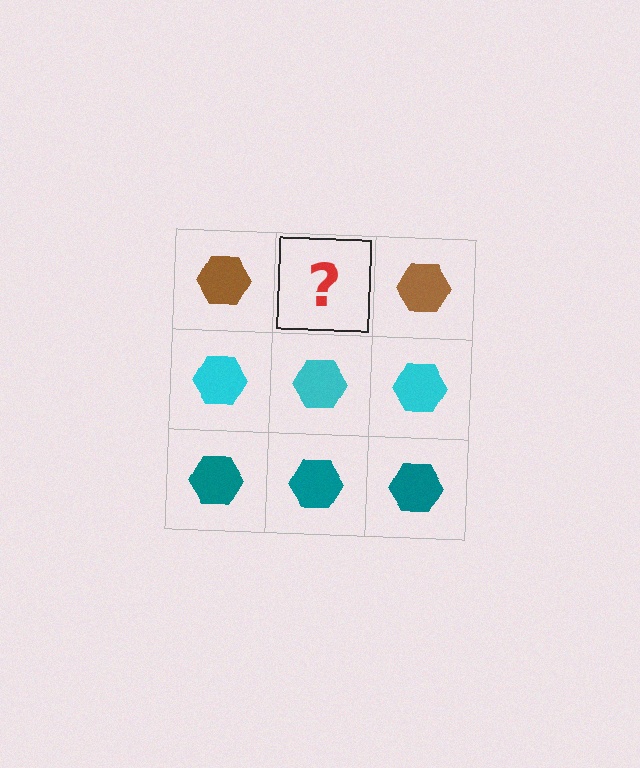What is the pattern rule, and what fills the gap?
The rule is that each row has a consistent color. The gap should be filled with a brown hexagon.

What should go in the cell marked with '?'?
The missing cell should contain a brown hexagon.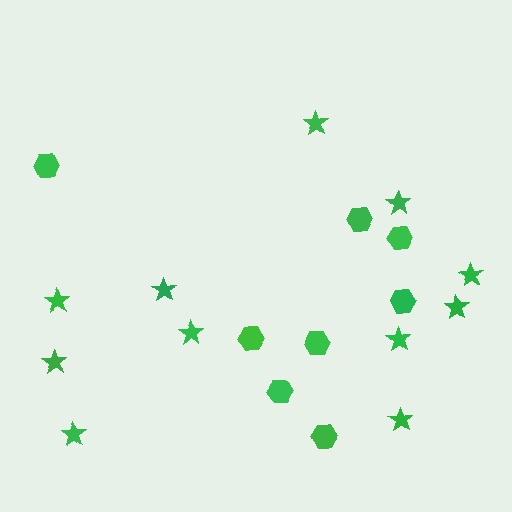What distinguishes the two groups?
There are 2 groups: one group of stars (11) and one group of hexagons (8).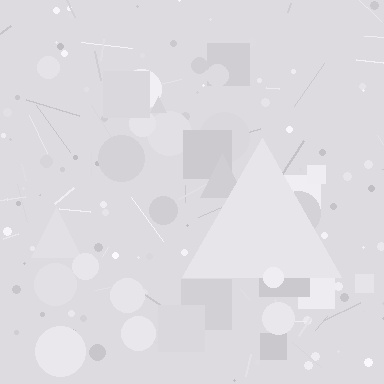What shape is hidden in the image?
A triangle is hidden in the image.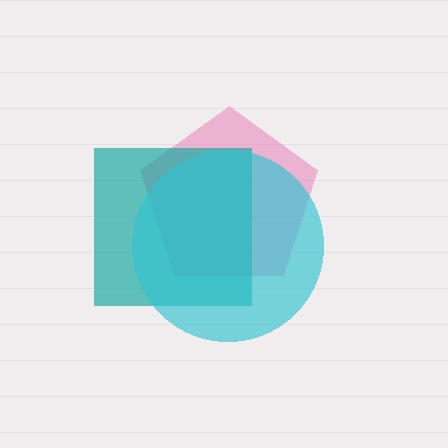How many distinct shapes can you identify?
There are 3 distinct shapes: a pink pentagon, a teal square, a cyan circle.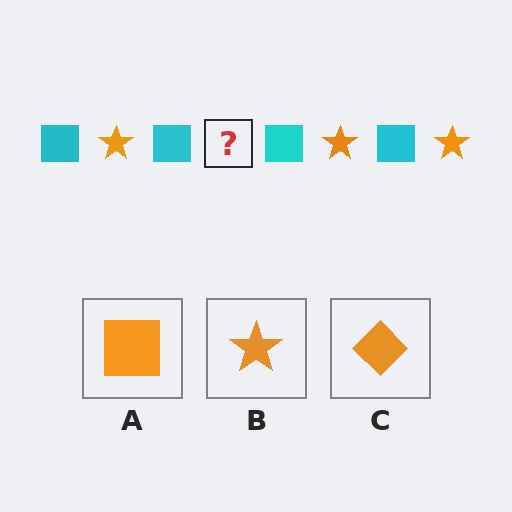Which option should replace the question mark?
Option B.